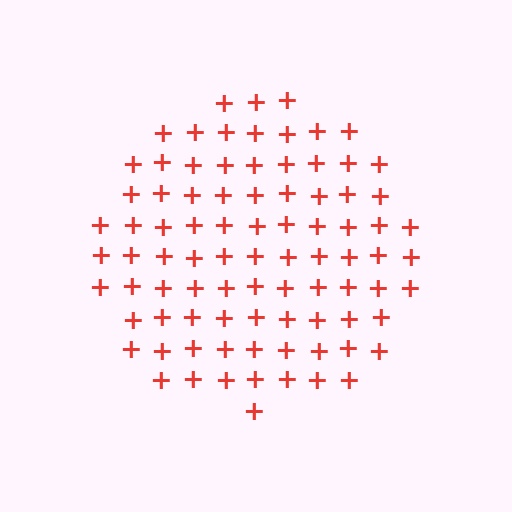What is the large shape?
The large shape is a circle.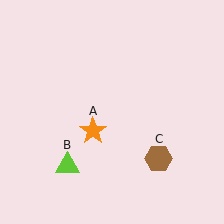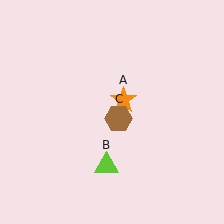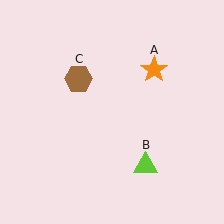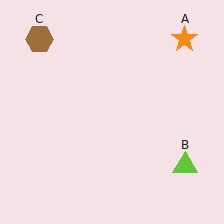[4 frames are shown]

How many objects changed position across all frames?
3 objects changed position: orange star (object A), lime triangle (object B), brown hexagon (object C).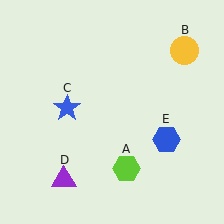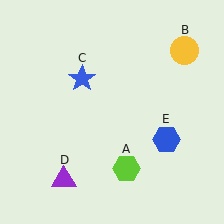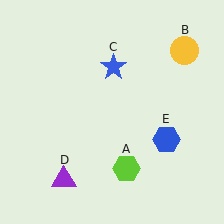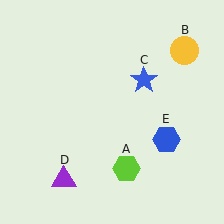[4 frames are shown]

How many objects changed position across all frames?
1 object changed position: blue star (object C).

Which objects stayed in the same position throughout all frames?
Lime hexagon (object A) and yellow circle (object B) and purple triangle (object D) and blue hexagon (object E) remained stationary.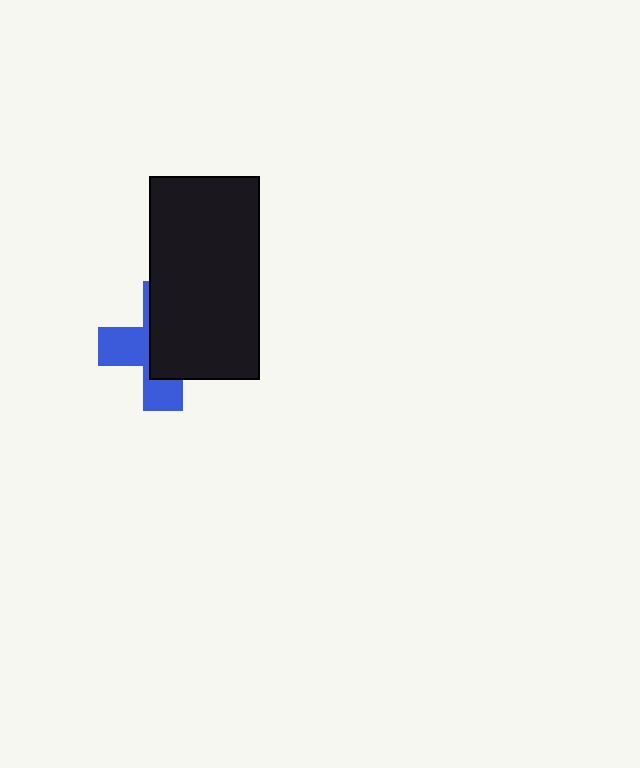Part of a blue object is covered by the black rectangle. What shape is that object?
It is a cross.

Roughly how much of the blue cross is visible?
A small part of it is visible (roughly 42%).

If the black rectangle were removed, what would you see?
You would see the complete blue cross.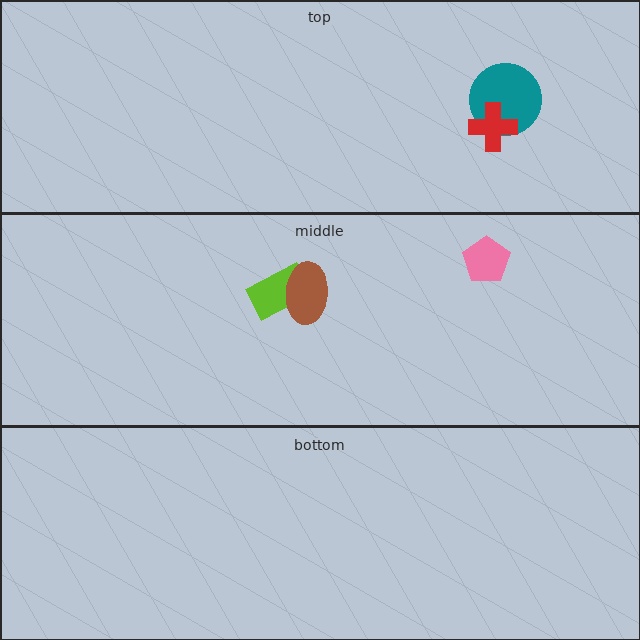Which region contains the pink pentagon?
The middle region.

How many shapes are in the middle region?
3.